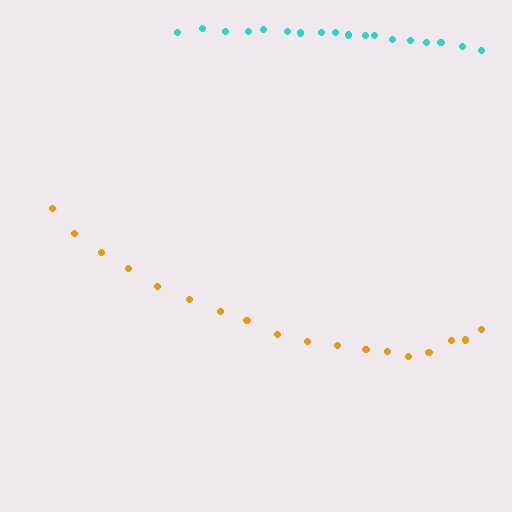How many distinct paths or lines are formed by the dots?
There are 2 distinct paths.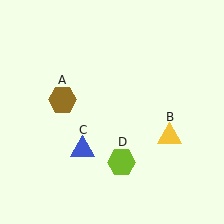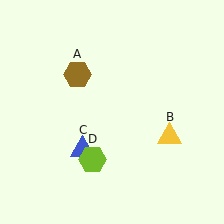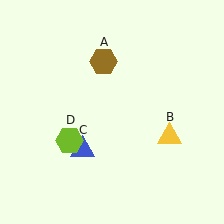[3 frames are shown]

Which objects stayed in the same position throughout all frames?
Yellow triangle (object B) and blue triangle (object C) remained stationary.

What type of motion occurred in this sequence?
The brown hexagon (object A), lime hexagon (object D) rotated clockwise around the center of the scene.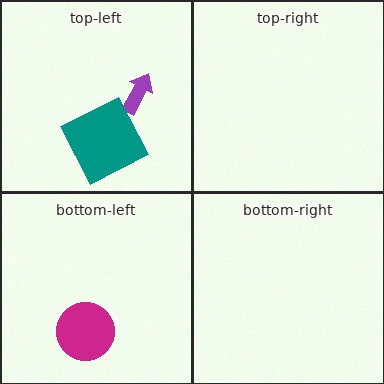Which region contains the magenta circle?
The bottom-left region.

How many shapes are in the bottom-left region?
1.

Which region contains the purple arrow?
The top-left region.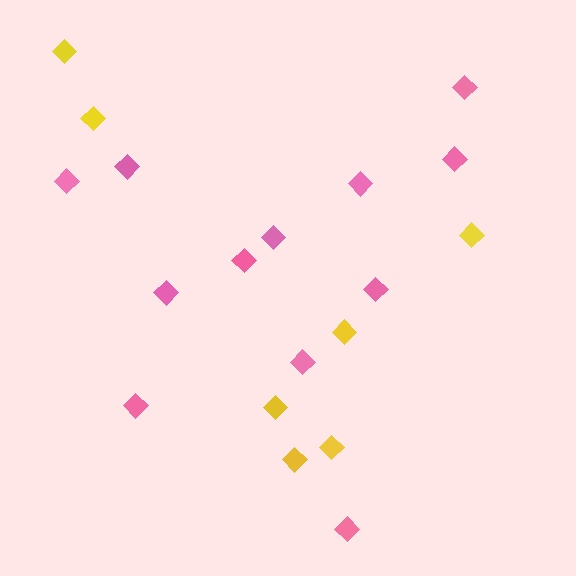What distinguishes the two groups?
There are 2 groups: one group of yellow diamonds (7) and one group of pink diamonds (12).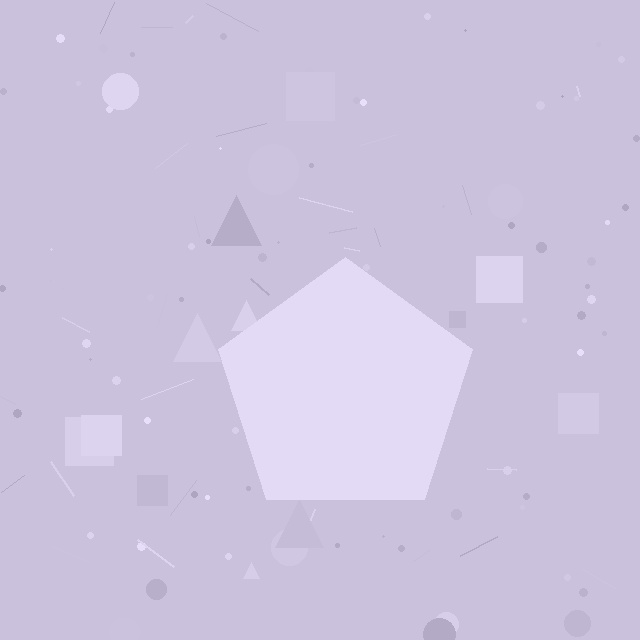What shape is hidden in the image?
A pentagon is hidden in the image.